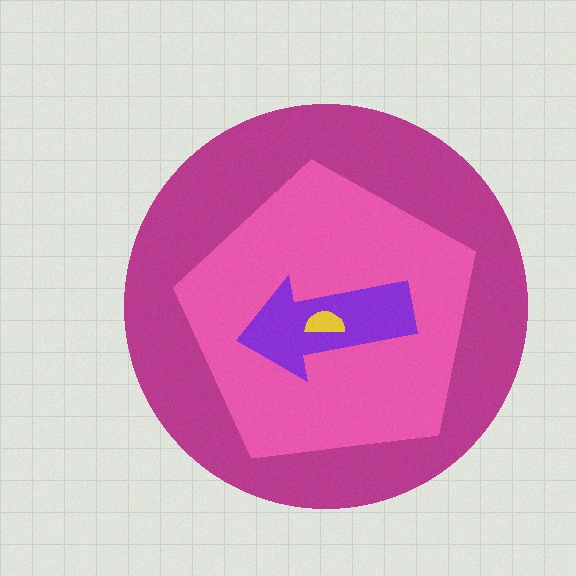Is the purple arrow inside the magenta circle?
Yes.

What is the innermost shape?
The yellow semicircle.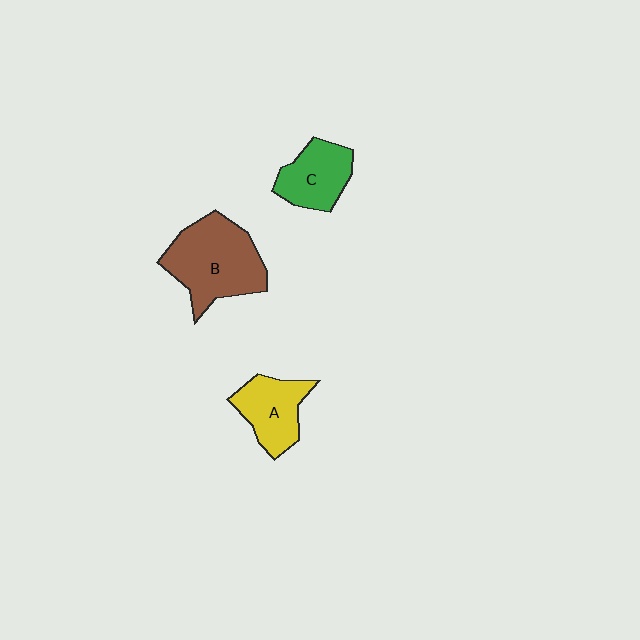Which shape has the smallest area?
Shape C (green).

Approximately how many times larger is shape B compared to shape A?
Approximately 1.6 times.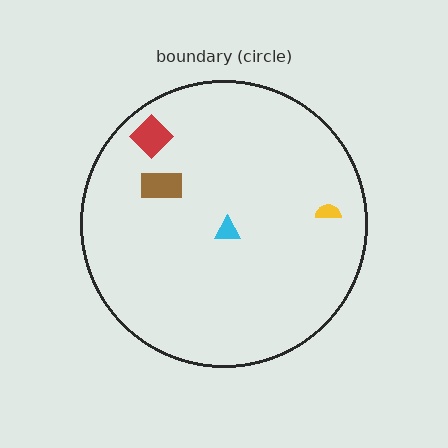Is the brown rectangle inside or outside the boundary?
Inside.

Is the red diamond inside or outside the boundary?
Inside.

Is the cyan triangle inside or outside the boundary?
Inside.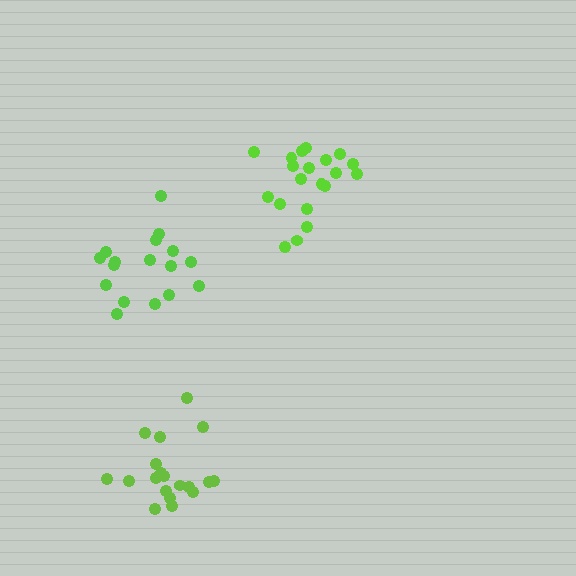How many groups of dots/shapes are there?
There are 3 groups.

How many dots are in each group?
Group 1: 19 dots, Group 2: 20 dots, Group 3: 17 dots (56 total).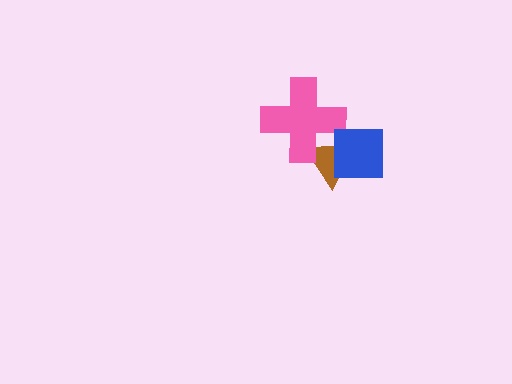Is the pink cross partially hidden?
Yes, it is partially covered by another shape.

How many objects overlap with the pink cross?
2 objects overlap with the pink cross.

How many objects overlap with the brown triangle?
2 objects overlap with the brown triangle.